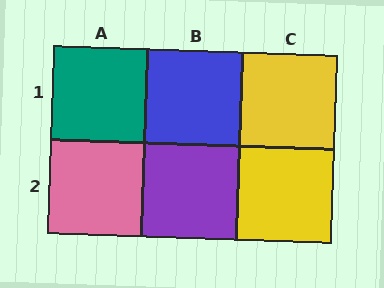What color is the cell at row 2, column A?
Pink.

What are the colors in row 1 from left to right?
Teal, blue, yellow.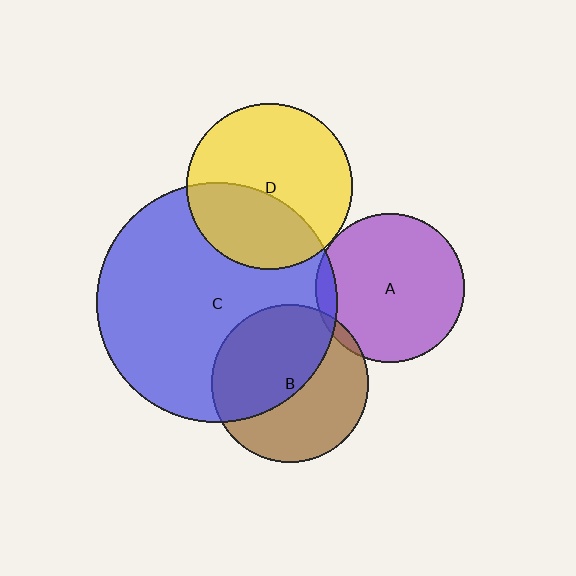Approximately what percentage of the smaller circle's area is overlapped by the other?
Approximately 50%.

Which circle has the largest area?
Circle C (blue).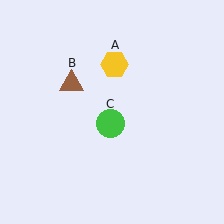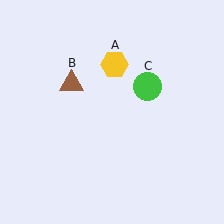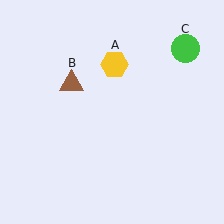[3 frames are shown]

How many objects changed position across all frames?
1 object changed position: green circle (object C).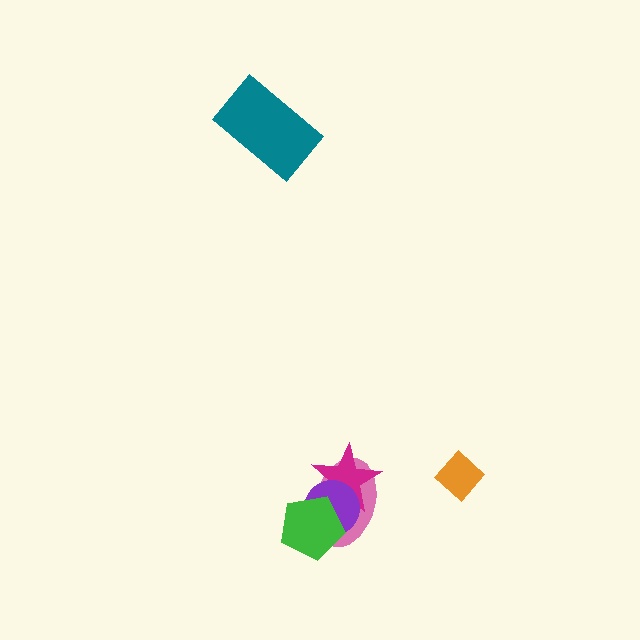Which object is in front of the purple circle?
The green pentagon is in front of the purple circle.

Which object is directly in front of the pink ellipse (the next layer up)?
The magenta star is directly in front of the pink ellipse.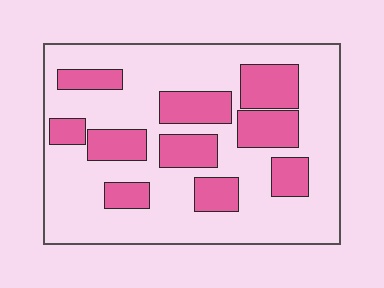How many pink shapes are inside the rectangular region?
10.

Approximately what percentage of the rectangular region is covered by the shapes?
Approximately 30%.